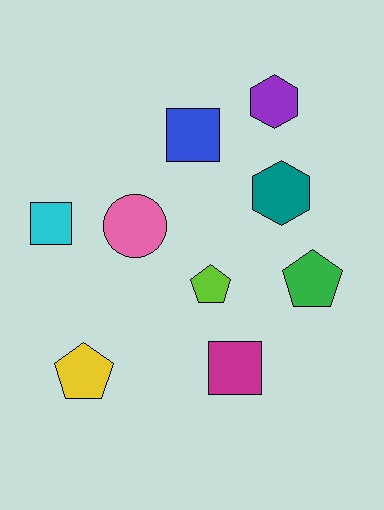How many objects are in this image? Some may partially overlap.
There are 9 objects.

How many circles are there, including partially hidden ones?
There is 1 circle.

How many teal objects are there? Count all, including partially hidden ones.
There is 1 teal object.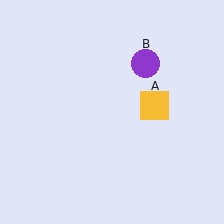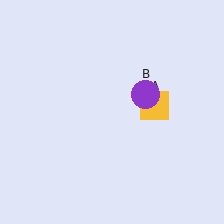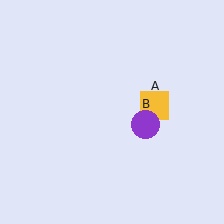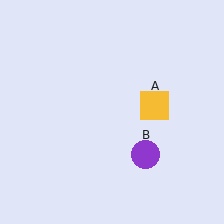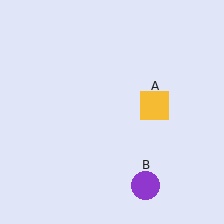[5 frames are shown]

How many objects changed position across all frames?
1 object changed position: purple circle (object B).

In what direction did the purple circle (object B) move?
The purple circle (object B) moved down.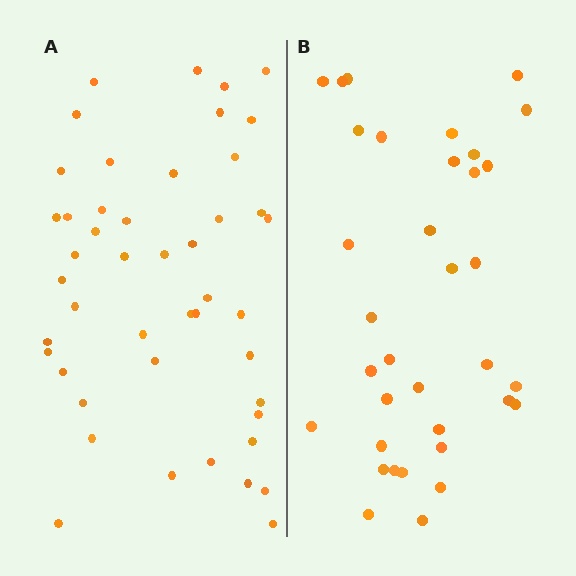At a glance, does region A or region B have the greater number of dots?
Region A (the left region) has more dots.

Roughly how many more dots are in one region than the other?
Region A has roughly 12 or so more dots than region B.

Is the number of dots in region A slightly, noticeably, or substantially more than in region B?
Region A has noticeably more, but not dramatically so. The ratio is roughly 1.3 to 1.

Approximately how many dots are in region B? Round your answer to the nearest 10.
About 40 dots. (The exact count is 35, which rounds to 40.)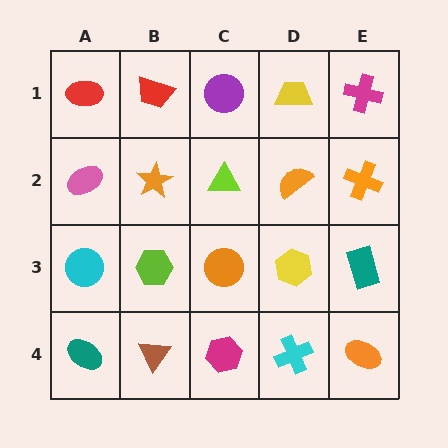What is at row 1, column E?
A magenta cross.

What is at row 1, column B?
A red trapezoid.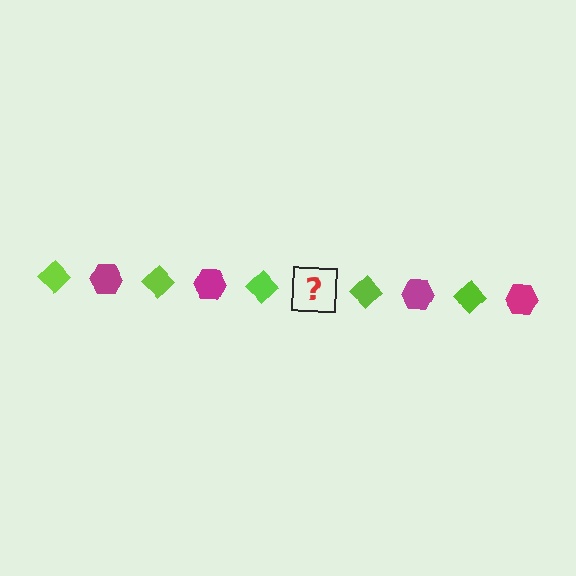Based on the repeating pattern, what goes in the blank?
The blank should be a magenta hexagon.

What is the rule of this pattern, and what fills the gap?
The rule is that the pattern alternates between lime diamond and magenta hexagon. The gap should be filled with a magenta hexagon.